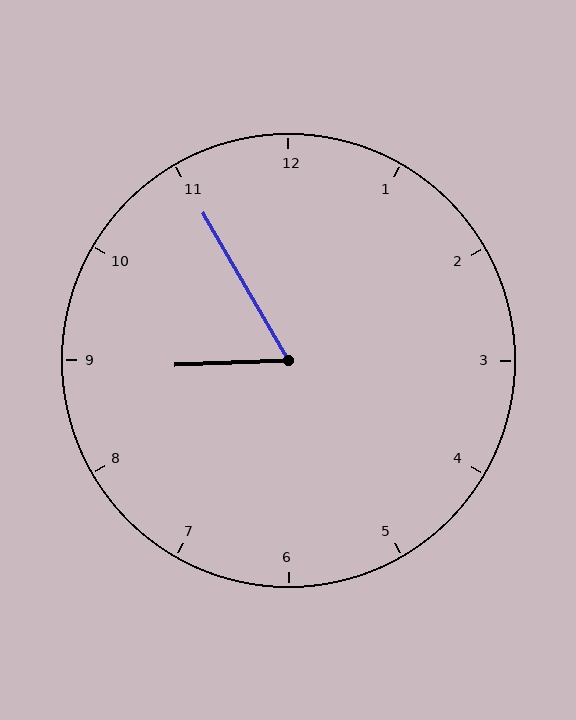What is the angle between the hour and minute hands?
Approximately 62 degrees.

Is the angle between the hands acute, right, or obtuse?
It is acute.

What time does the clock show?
8:55.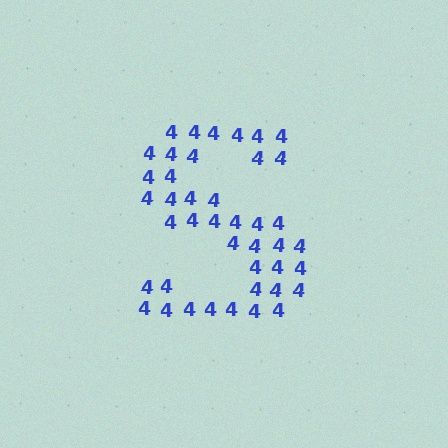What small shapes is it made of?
It is made of small digit 4's.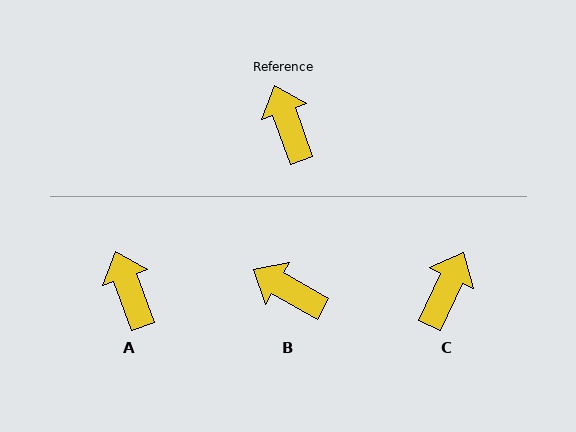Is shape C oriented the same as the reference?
No, it is off by about 45 degrees.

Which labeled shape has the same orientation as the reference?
A.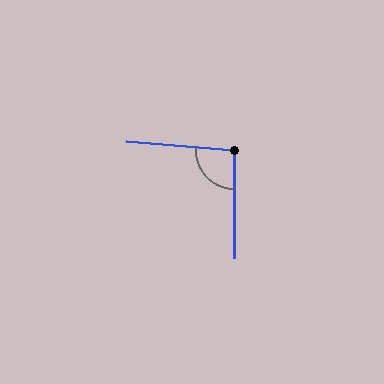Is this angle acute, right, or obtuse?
It is approximately a right angle.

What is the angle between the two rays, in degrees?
Approximately 95 degrees.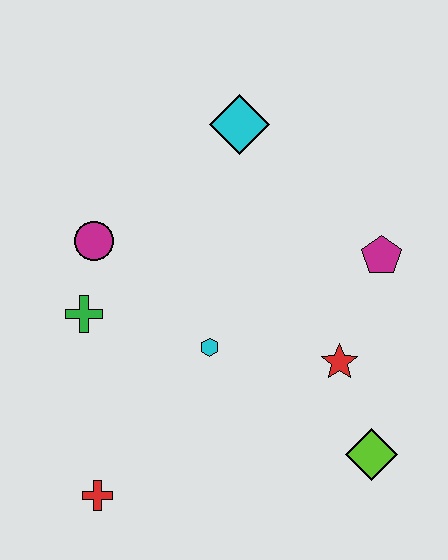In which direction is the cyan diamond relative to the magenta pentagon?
The cyan diamond is to the left of the magenta pentagon.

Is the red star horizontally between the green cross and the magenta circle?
No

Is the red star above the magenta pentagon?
No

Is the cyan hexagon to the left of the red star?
Yes